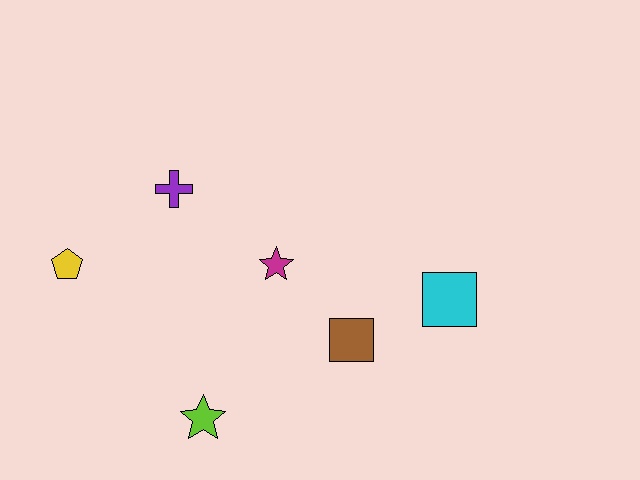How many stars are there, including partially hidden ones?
There are 2 stars.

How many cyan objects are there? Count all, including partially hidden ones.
There is 1 cyan object.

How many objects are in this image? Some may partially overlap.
There are 6 objects.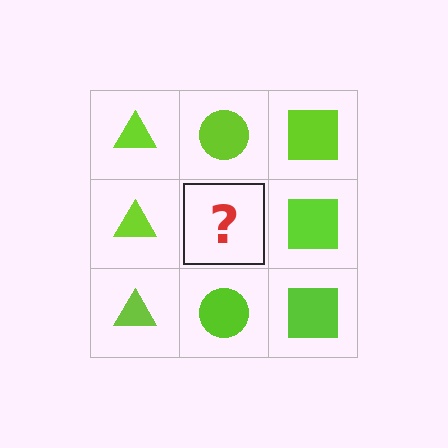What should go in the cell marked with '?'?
The missing cell should contain a lime circle.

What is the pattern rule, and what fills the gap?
The rule is that each column has a consistent shape. The gap should be filled with a lime circle.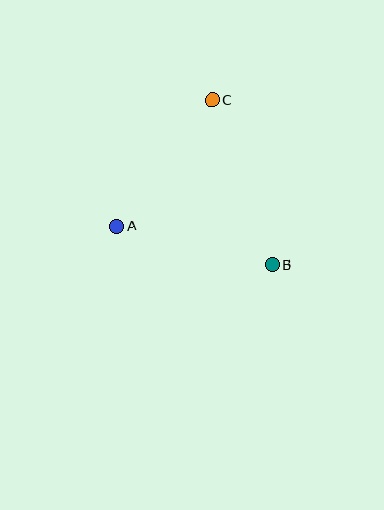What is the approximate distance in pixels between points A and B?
The distance between A and B is approximately 160 pixels.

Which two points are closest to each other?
Points A and C are closest to each other.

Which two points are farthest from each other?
Points B and C are farthest from each other.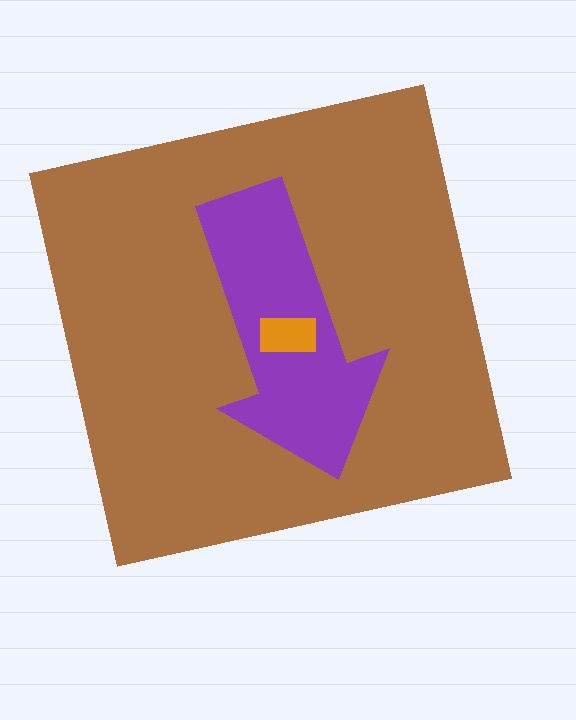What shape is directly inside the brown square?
The purple arrow.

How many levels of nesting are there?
3.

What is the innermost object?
The orange rectangle.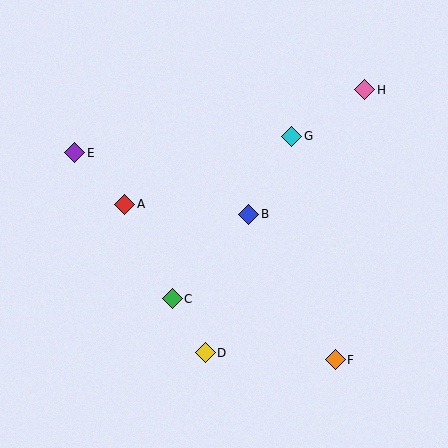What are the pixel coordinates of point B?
Point B is at (249, 214).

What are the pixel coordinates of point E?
Point E is at (75, 153).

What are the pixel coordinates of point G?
Point G is at (292, 136).